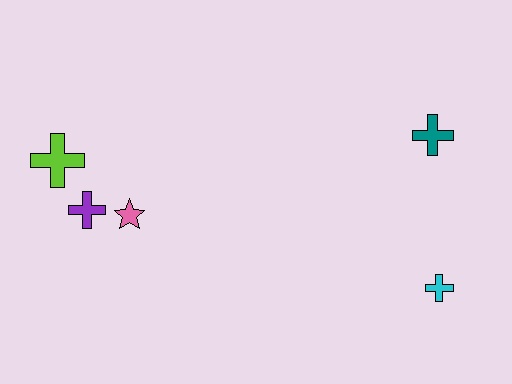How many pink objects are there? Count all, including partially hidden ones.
There is 1 pink object.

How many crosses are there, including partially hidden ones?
There are 4 crosses.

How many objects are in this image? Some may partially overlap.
There are 5 objects.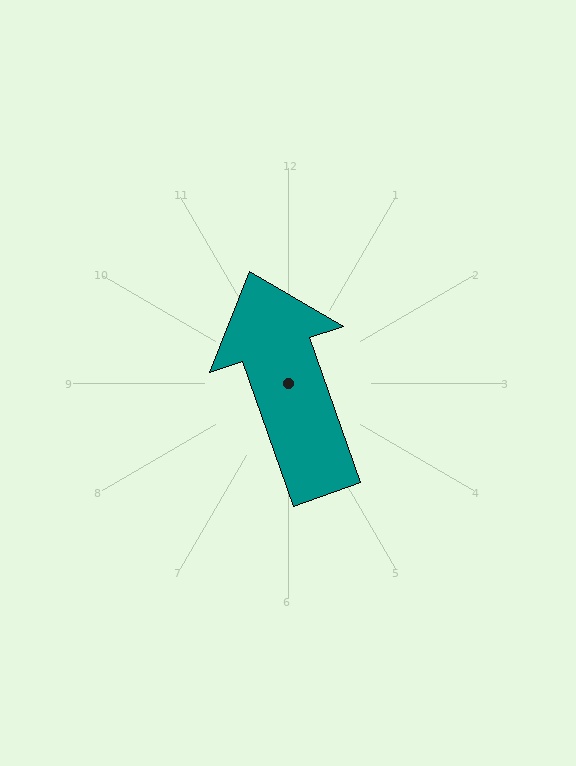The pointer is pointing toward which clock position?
Roughly 11 o'clock.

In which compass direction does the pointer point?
North.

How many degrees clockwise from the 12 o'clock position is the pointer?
Approximately 341 degrees.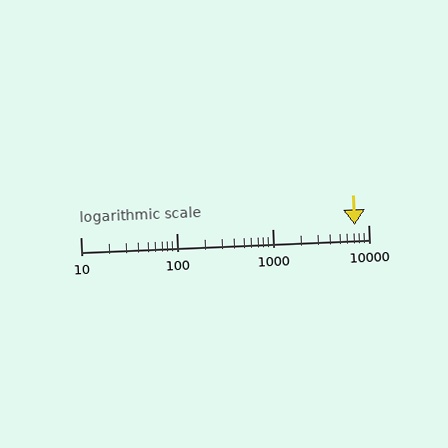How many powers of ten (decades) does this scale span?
The scale spans 3 decades, from 10 to 10000.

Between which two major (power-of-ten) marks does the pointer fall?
The pointer is between 1000 and 10000.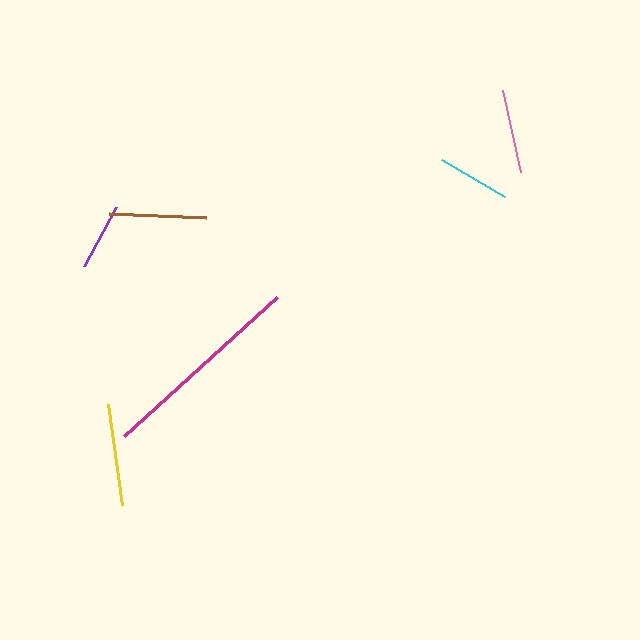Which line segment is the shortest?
The purple line is the shortest at approximately 67 pixels.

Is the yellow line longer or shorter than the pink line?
The yellow line is longer than the pink line.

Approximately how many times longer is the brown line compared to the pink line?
The brown line is approximately 1.1 times the length of the pink line.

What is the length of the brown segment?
The brown segment is approximately 97 pixels long.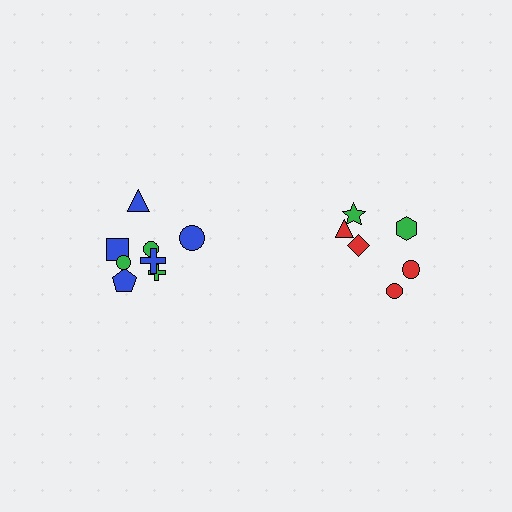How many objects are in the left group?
There are 8 objects.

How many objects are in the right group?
There are 6 objects.